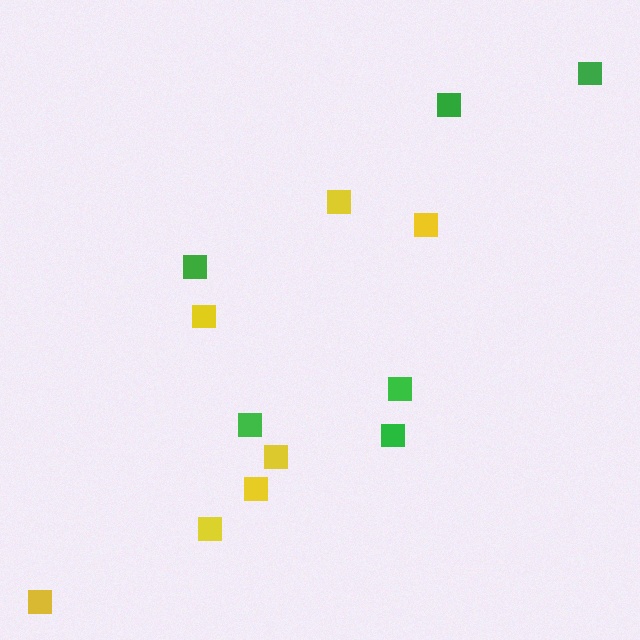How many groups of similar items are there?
There are 2 groups: one group of yellow squares (7) and one group of green squares (6).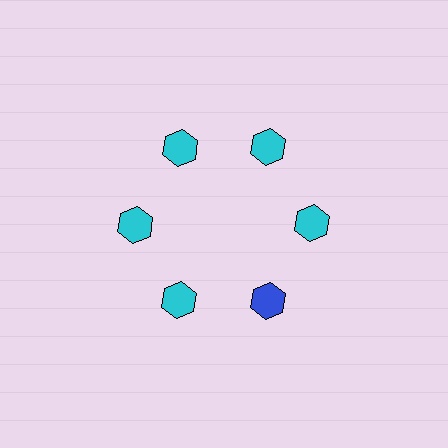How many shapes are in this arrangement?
There are 6 shapes arranged in a ring pattern.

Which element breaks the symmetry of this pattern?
The blue hexagon at roughly the 5 o'clock position breaks the symmetry. All other shapes are cyan hexagons.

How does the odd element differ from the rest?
It has a different color: blue instead of cyan.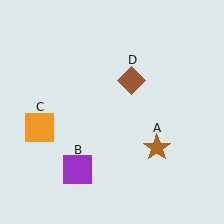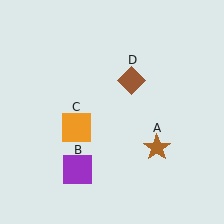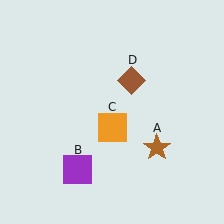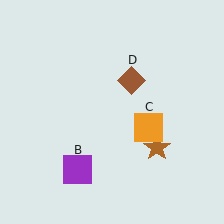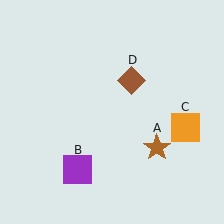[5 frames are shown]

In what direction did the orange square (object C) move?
The orange square (object C) moved right.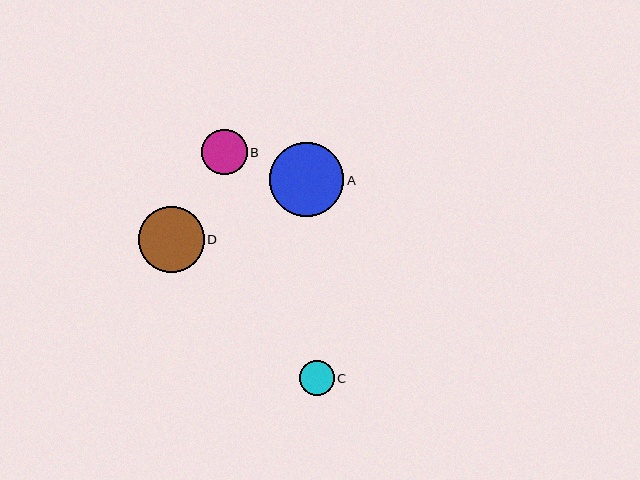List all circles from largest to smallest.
From largest to smallest: A, D, B, C.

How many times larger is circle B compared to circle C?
Circle B is approximately 1.3 times the size of circle C.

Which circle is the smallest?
Circle C is the smallest with a size of approximately 35 pixels.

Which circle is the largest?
Circle A is the largest with a size of approximately 74 pixels.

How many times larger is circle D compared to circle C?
Circle D is approximately 1.9 times the size of circle C.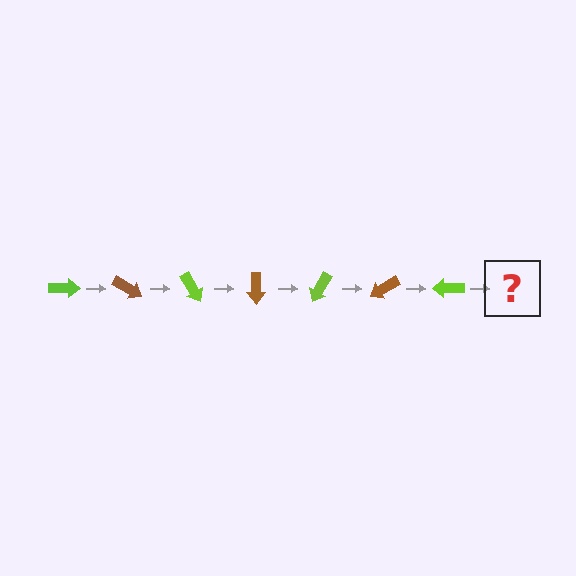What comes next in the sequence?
The next element should be a brown arrow, rotated 210 degrees from the start.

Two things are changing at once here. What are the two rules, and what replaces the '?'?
The two rules are that it rotates 30 degrees each step and the color cycles through lime and brown. The '?' should be a brown arrow, rotated 210 degrees from the start.